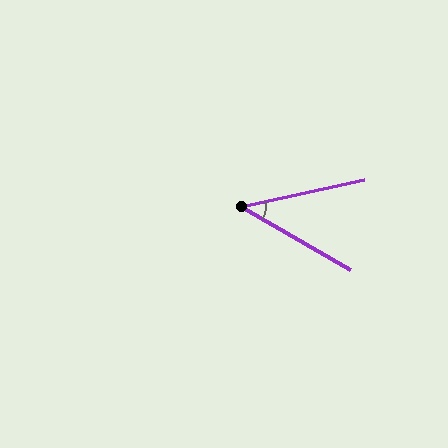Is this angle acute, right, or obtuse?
It is acute.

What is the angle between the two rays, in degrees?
Approximately 42 degrees.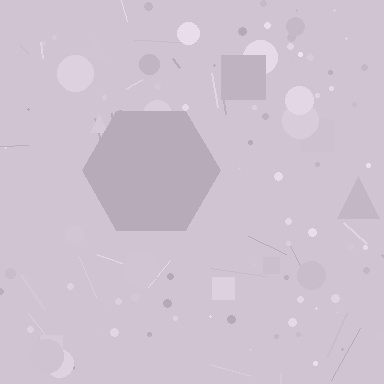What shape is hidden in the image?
A hexagon is hidden in the image.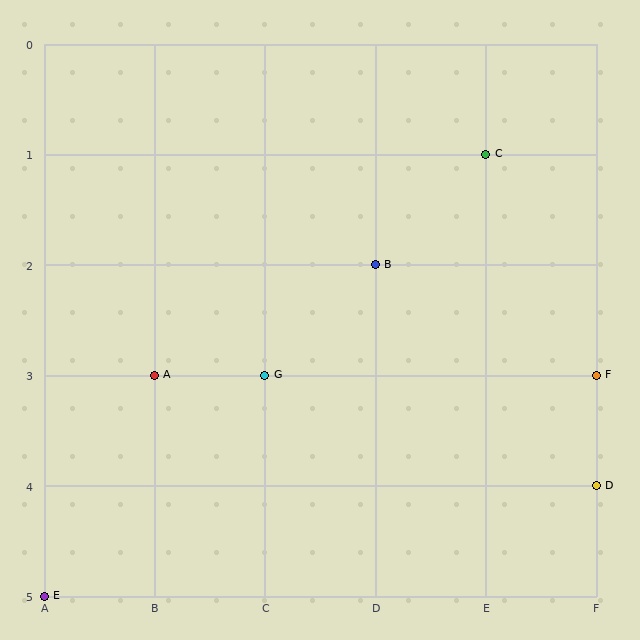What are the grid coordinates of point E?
Point E is at grid coordinates (A, 5).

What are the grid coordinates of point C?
Point C is at grid coordinates (E, 1).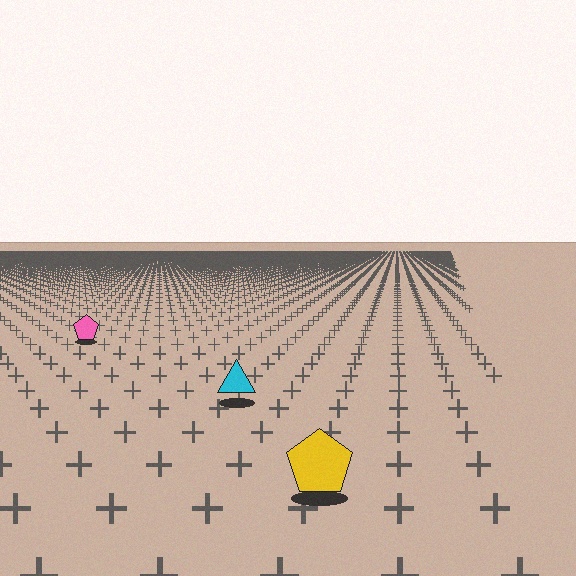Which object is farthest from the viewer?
The pink pentagon is farthest from the viewer. It appears smaller and the ground texture around it is denser.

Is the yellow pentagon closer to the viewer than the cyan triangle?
Yes. The yellow pentagon is closer — you can tell from the texture gradient: the ground texture is coarser near it.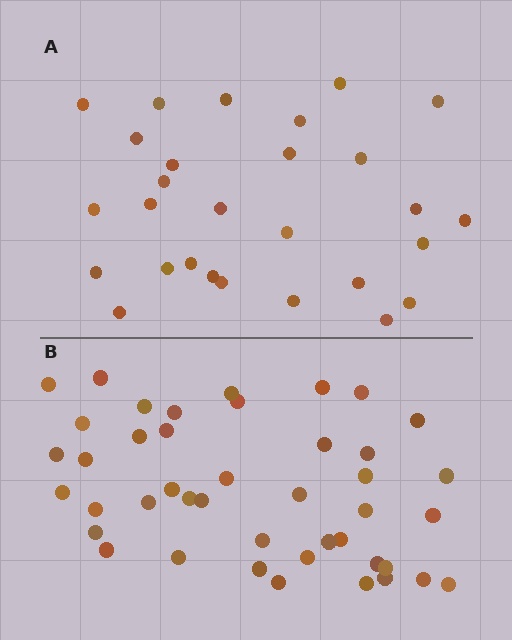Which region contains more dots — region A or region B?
Region B (the bottom region) has more dots.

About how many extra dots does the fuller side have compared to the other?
Region B has approximately 15 more dots than region A.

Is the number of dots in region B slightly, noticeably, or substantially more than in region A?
Region B has substantially more. The ratio is roughly 1.5 to 1.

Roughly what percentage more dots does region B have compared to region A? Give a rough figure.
About 55% more.